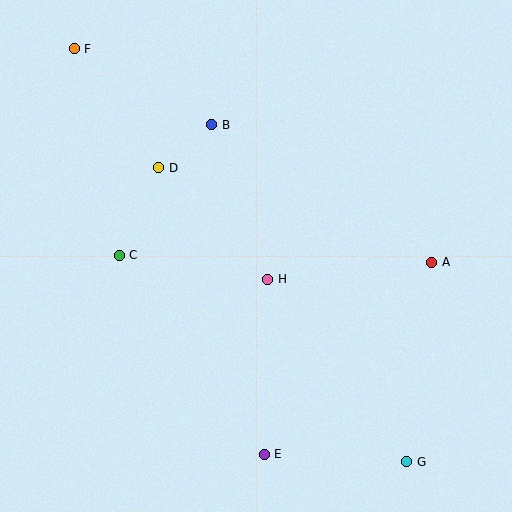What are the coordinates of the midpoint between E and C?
The midpoint between E and C is at (192, 355).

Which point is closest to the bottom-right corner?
Point G is closest to the bottom-right corner.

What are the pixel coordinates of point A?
Point A is at (432, 262).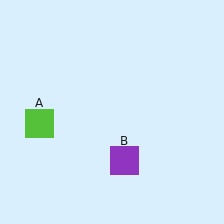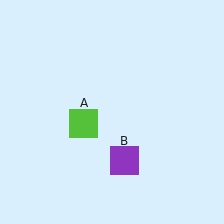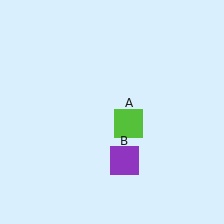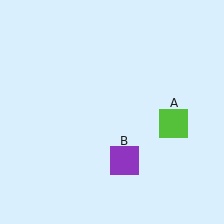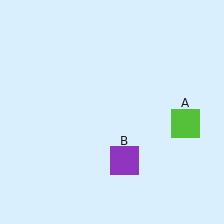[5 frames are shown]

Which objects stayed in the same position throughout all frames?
Purple square (object B) remained stationary.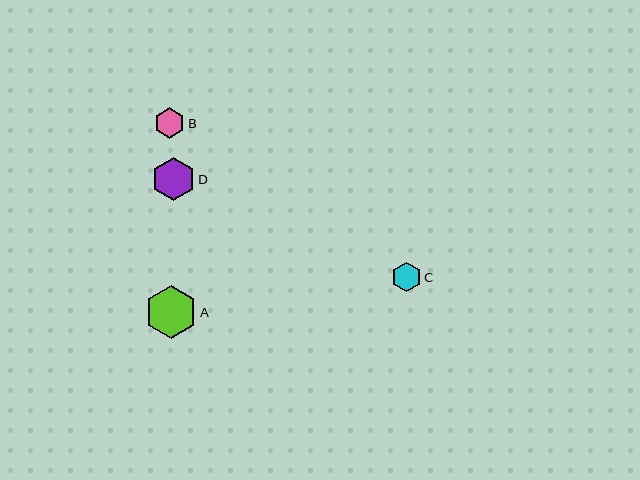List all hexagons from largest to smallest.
From largest to smallest: A, D, B, C.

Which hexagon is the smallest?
Hexagon C is the smallest with a size of approximately 30 pixels.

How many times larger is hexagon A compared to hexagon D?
Hexagon A is approximately 1.2 times the size of hexagon D.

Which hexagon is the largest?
Hexagon A is the largest with a size of approximately 53 pixels.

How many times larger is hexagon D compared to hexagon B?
Hexagon D is approximately 1.4 times the size of hexagon B.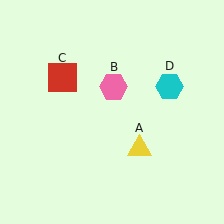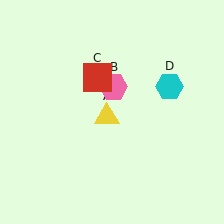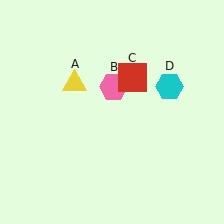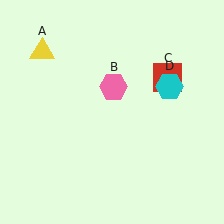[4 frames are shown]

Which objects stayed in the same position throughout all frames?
Pink hexagon (object B) and cyan hexagon (object D) remained stationary.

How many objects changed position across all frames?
2 objects changed position: yellow triangle (object A), red square (object C).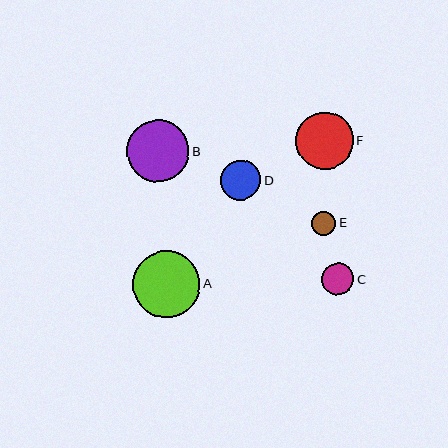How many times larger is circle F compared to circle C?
Circle F is approximately 1.8 times the size of circle C.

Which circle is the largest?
Circle A is the largest with a size of approximately 67 pixels.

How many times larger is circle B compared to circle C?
Circle B is approximately 1.9 times the size of circle C.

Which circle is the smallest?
Circle E is the smallest with a size of approximately 24 pixels.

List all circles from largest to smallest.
From largest to smallest: A, B, F, D, C, E.